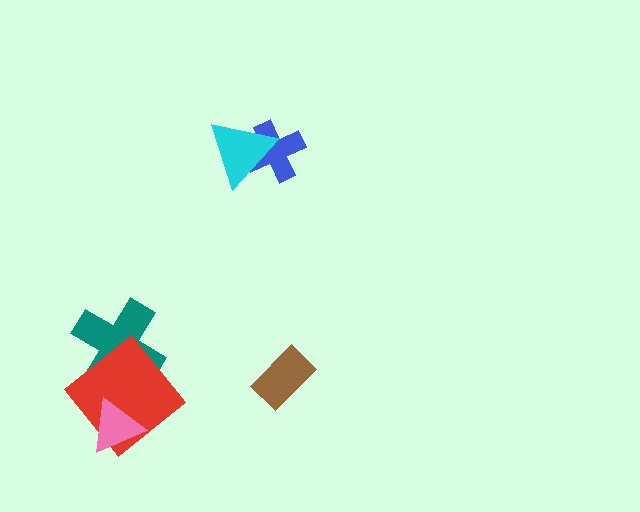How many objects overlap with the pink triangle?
1 object overlaps with the pink triangle.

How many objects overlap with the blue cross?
1 object overlaps with the blue cross.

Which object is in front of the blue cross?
The cyan triangle is in front of the blue cross.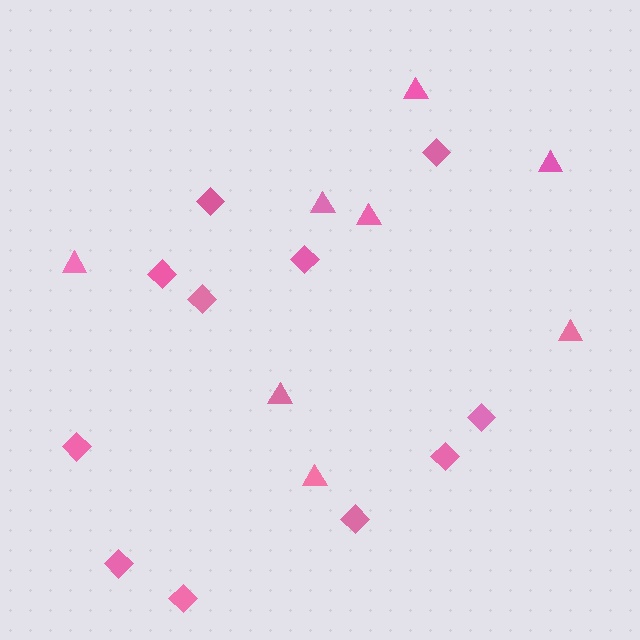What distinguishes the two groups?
There are 2 groups: one group of diamonds (11) and one group of triangles (8).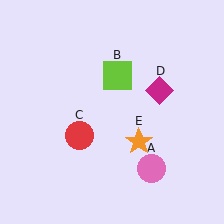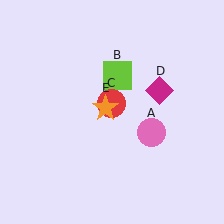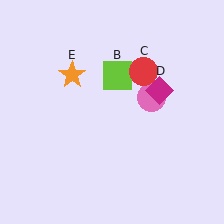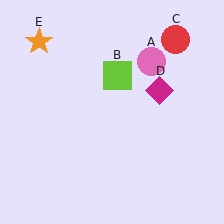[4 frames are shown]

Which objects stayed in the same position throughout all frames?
Lime square (object B) and magenta diamond (object D) remained stationary.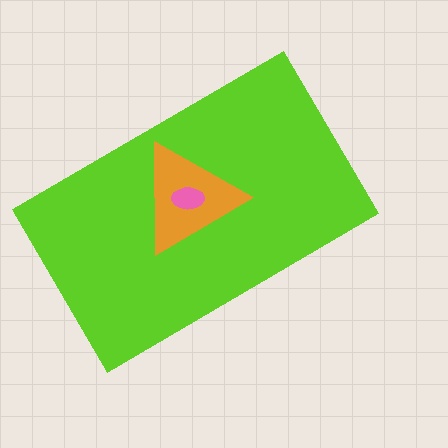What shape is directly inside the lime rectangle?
The orange triangle.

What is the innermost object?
The pink ellipse.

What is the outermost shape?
The lime rectangle.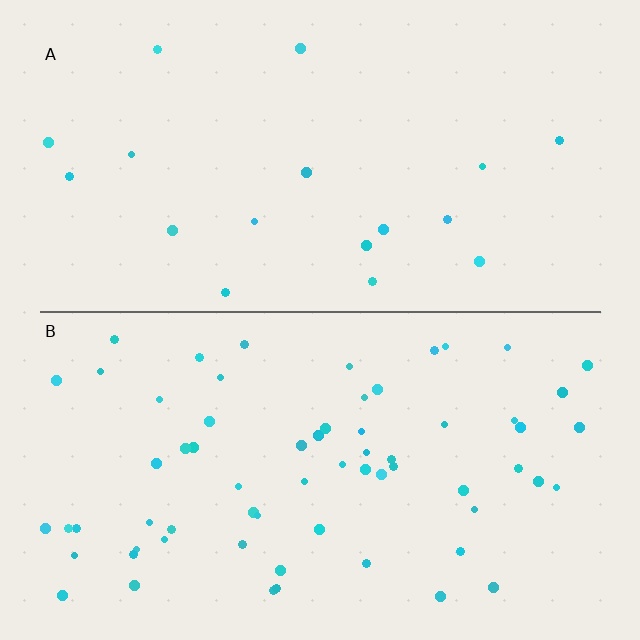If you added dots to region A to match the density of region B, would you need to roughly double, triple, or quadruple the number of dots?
Approximately quadruple.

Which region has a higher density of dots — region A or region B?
B (the bottom).